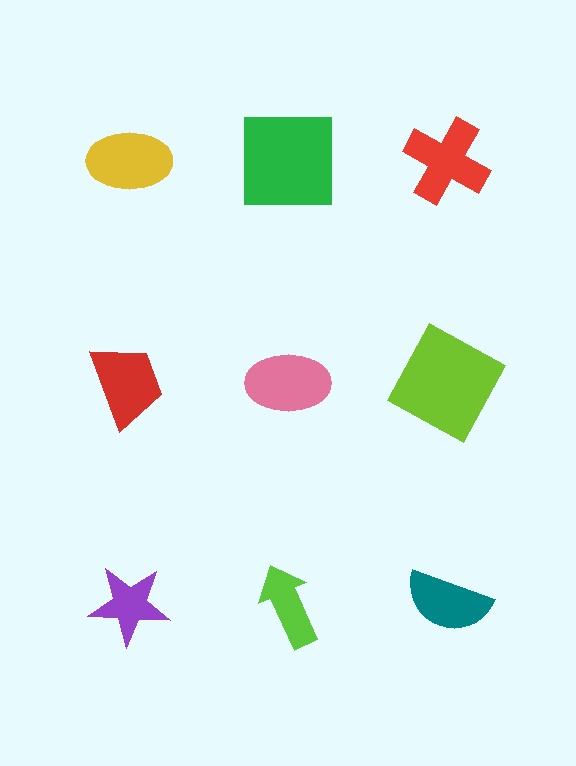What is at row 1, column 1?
A yellow ellipse.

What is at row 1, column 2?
A green square.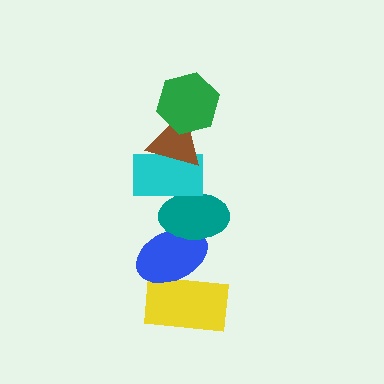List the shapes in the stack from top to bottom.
From top to bottom: the green hexagon, the brown triangle, the cyan rectangle, the teal ellipse, the blue ellipse, the yellow rectangle.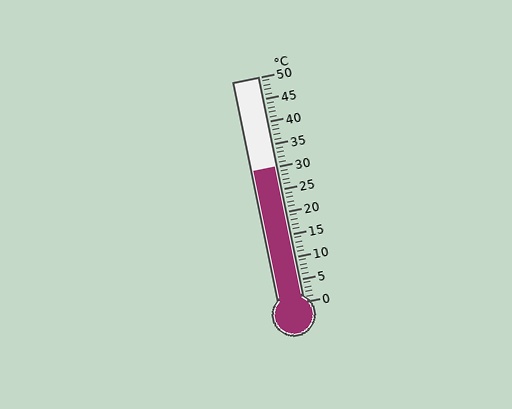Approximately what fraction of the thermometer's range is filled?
The thermometer is filled to approximately 60% of its range.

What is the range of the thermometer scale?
The thermometer scale ranges from 0°C to 50°C.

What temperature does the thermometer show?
The thermometer shows approximately 30°C.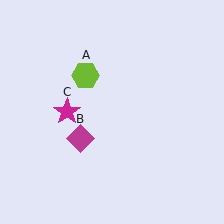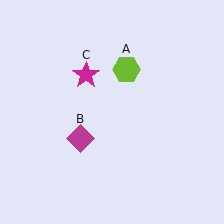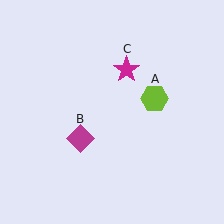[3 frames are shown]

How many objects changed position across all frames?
2 objects changed position: lime hexagon (object A), magenta star (object C).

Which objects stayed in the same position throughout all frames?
Magenta diamond (object B) remained stationary.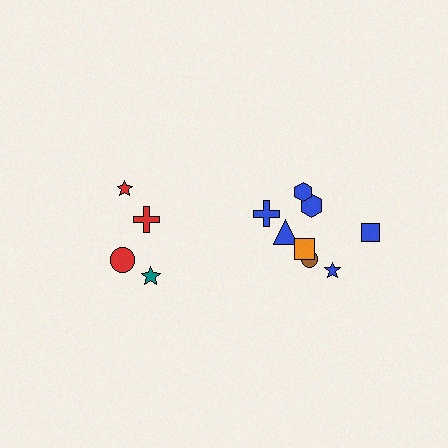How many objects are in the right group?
There are 8 objects.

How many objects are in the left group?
There are 4 objects.